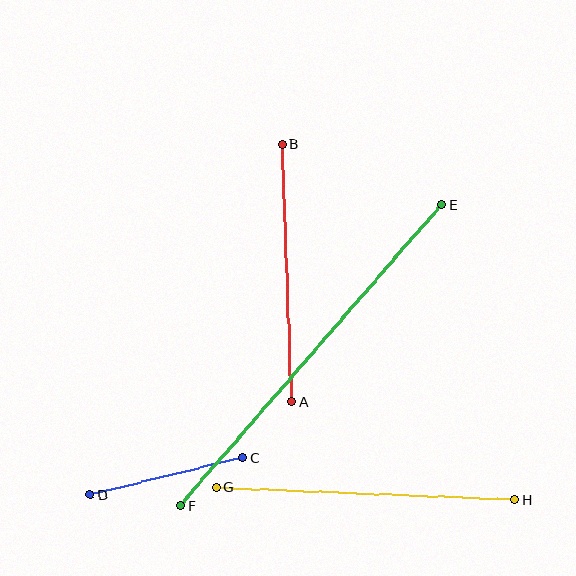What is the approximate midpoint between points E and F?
The midpoint is at approximately (311, 355) pixels.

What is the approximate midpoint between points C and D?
The midpoint is at approximately (167, 476) pixels.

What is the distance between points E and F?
The distance is approximately 398 pixels.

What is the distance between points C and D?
The distance is approximately 157 pixels.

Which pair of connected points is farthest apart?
Points E and F are farthest apart.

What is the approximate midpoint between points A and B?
The midpoint is at approximately (287, 273) pixels.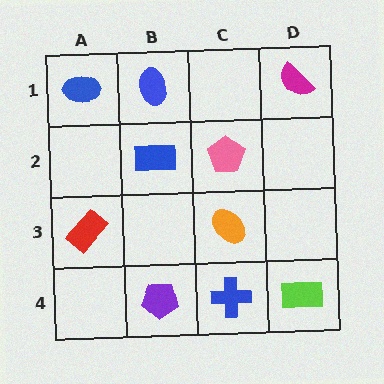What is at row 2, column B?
A blue rectangle.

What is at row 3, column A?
A red rectangle.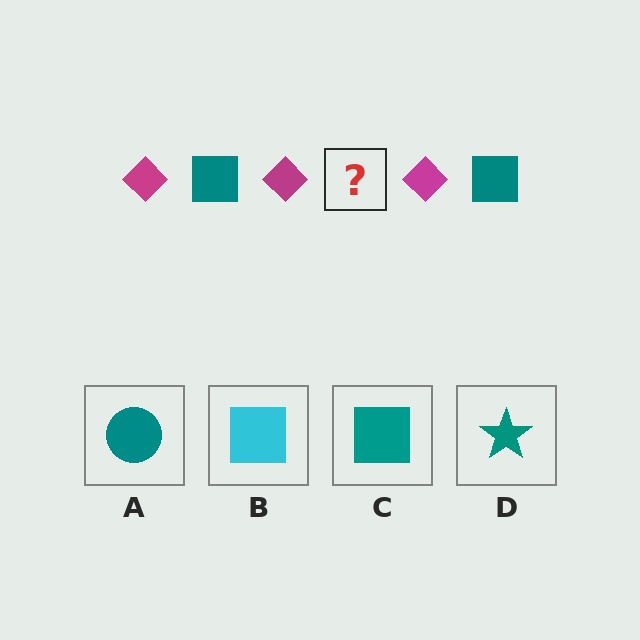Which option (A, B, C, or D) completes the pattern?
C.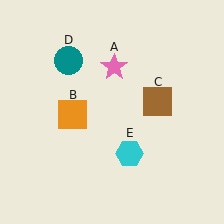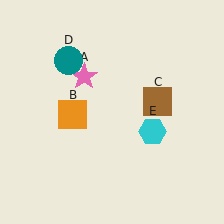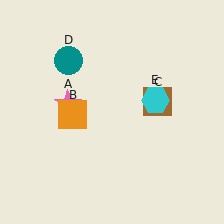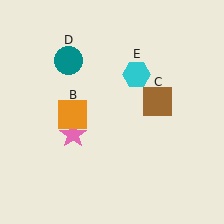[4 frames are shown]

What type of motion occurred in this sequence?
The pink star (object A), cyan hexagon (object E) rotated counterclockwise around the center of the scene.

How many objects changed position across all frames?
2 objects changed position: pink star (object A), cyan hexagon (object E).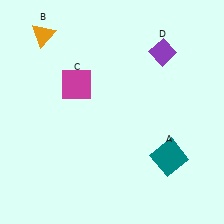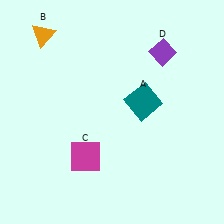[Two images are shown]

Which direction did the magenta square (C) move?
The magenta square (C) moved down.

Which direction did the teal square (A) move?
The teal square (A) moved up.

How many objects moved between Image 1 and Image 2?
2 objects moved between the two images.